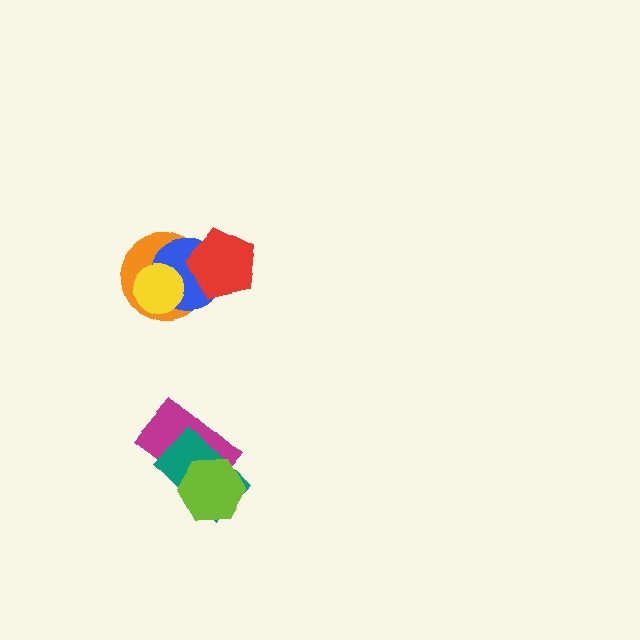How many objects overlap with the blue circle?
3 objects overlap with the blue circle.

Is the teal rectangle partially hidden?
Yes, it is partially covered by another shape.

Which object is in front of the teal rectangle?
The lime hexagon is in front of the teal rectangle.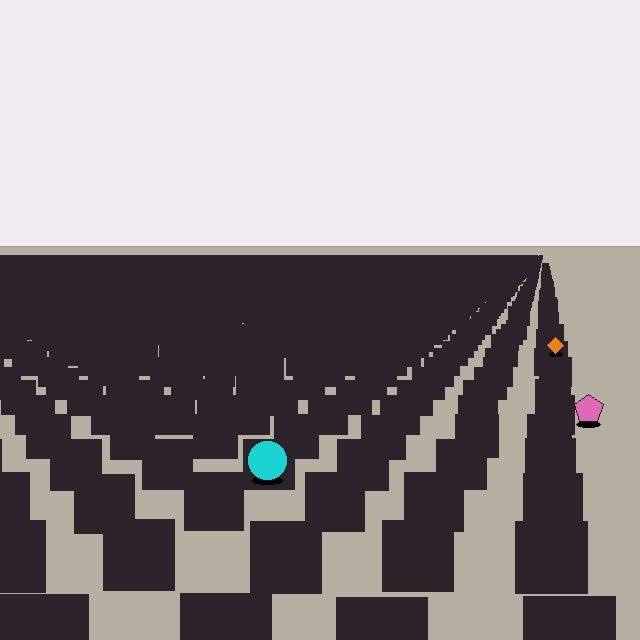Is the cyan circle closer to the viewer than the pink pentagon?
Yes. The cyan circle is closer — you can tell from the texture gradient: the ground texture is coarser near it.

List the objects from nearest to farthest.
From nearest to farthest: the cyan circle, the pink pentagon, the orange diamond.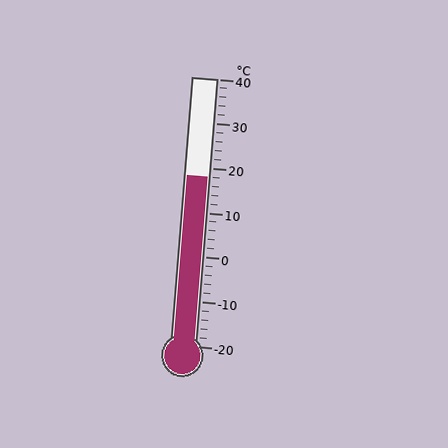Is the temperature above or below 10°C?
The temperature is above 10°C.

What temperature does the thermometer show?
The thermometer shows approximately 18°C.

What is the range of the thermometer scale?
The thermometer scale ranges from -20°C to 40°C.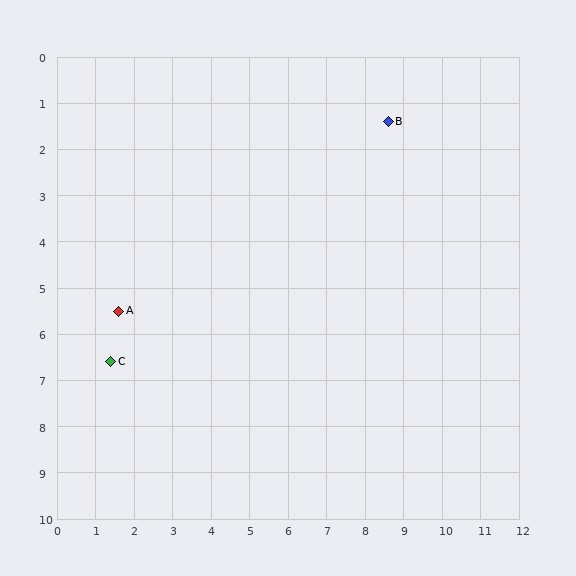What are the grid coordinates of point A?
Point A is at approximately (1.6, 5.5).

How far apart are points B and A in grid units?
Points B and A are about 8.1 grid units apart.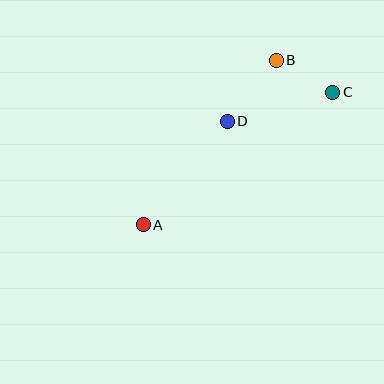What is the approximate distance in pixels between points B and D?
The distance between B and D is approximately 79 pixels.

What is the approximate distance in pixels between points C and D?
The distance between C and D is approximately 110 pixels.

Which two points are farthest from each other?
Points A and C are farthest from each other.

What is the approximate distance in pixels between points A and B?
The distance between A and B is approximately 212 pixels.